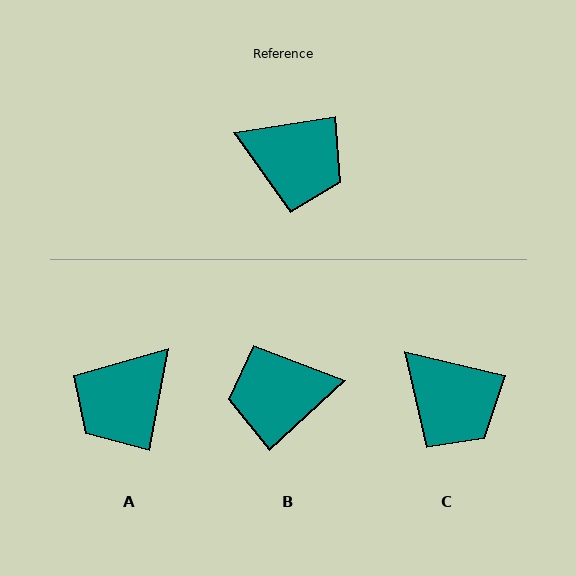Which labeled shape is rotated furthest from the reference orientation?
B, about 146 degrees away.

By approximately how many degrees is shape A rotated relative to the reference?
Approximately 109 degrees clockwise.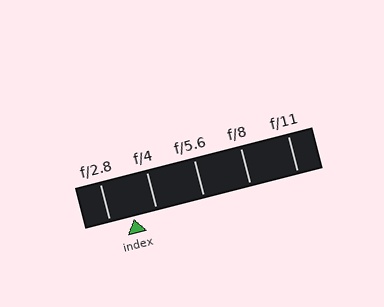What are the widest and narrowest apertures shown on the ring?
The widest aperture shown is f/2.8 and the narrowest is f/11.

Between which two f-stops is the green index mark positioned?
The index mark is between f/2.8 and f/4.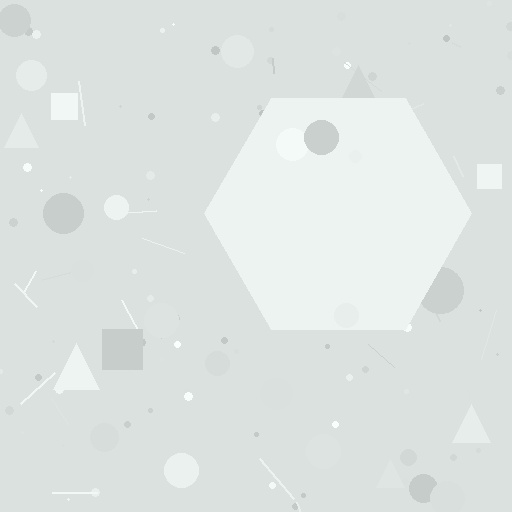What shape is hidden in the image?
A hexagon is hidden in the image.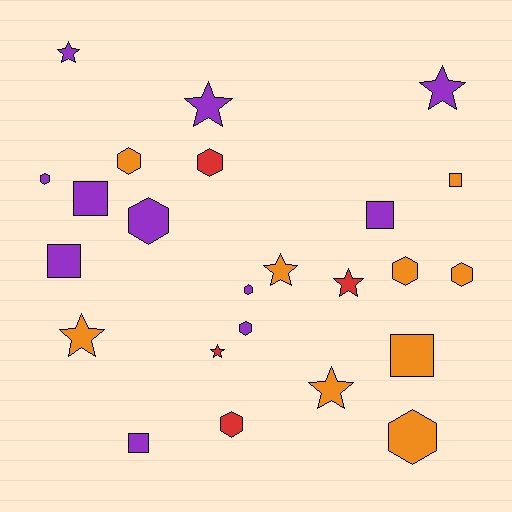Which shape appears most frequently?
Hexagon, with 10 objects.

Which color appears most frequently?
Purple, with 11 objects.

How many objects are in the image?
There are 24 objects.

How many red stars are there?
There are 2 red stars.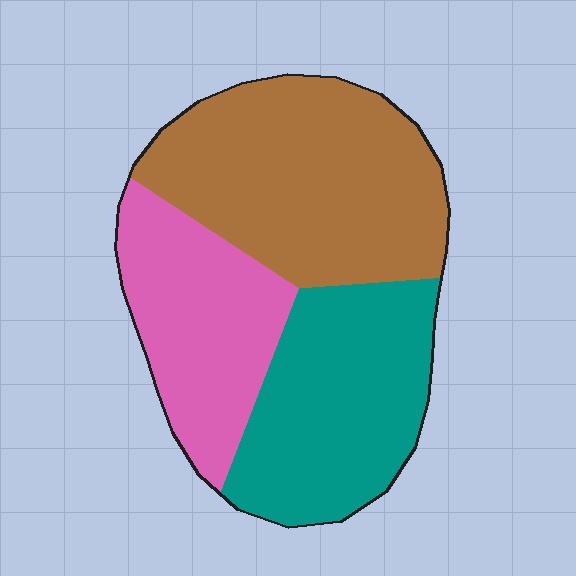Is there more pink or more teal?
Teal.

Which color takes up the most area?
Brown, at roughly 40%.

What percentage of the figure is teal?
Teal covers 32% of the figure.